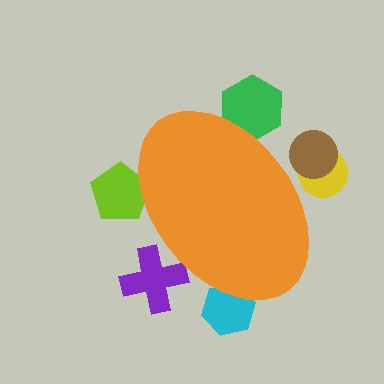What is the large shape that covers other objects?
An orange ellipse.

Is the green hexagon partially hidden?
Yes, the green hexagon is partially hidden behind the orange ellipse.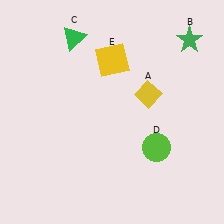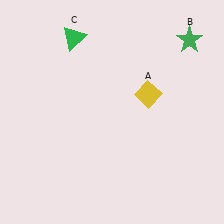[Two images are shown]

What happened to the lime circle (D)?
The lime circle (D) was removed in Image 2. It was in the bottom-right area of Image 1.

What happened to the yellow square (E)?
The yellow square (E) was removed in Image 2. It was in the top-right area of Image 1.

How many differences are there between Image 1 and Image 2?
There are 2 differences between the two images.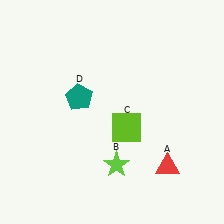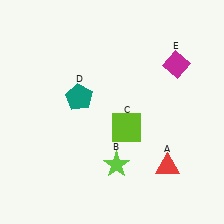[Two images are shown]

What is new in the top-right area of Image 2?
A magenta diamond (E) was added in the top-right area of Image 2.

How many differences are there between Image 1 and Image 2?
There is 1 difference between the two images.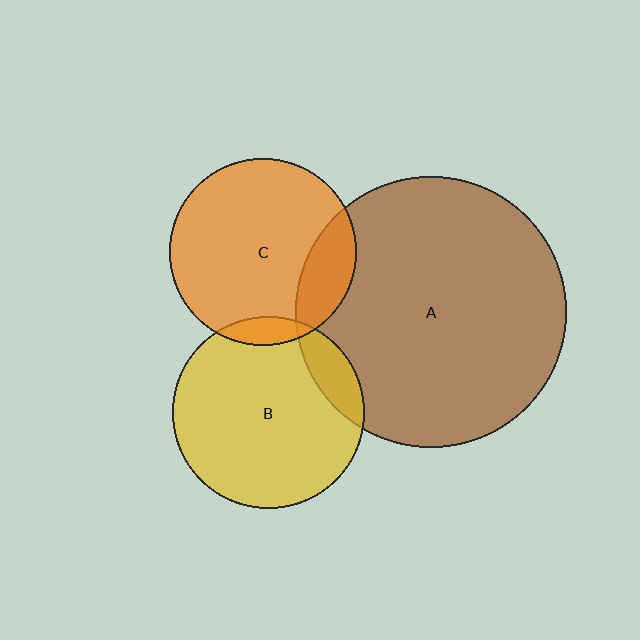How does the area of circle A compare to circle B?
Approximately 2.0 times.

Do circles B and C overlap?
Yes.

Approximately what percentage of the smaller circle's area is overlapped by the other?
Approximately 5%.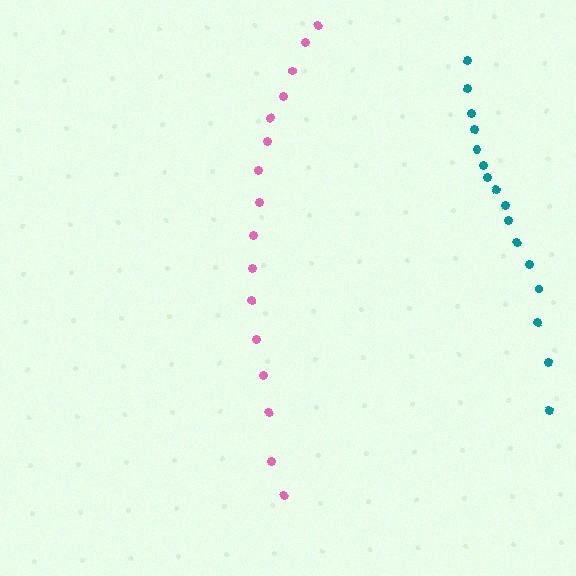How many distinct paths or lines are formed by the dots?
There are 2 distinct paths.